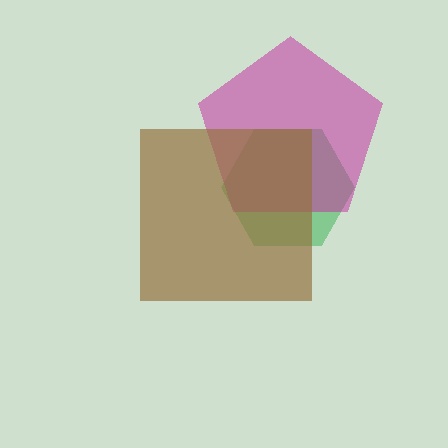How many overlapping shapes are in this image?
There are 3 overlapping shapes in the image.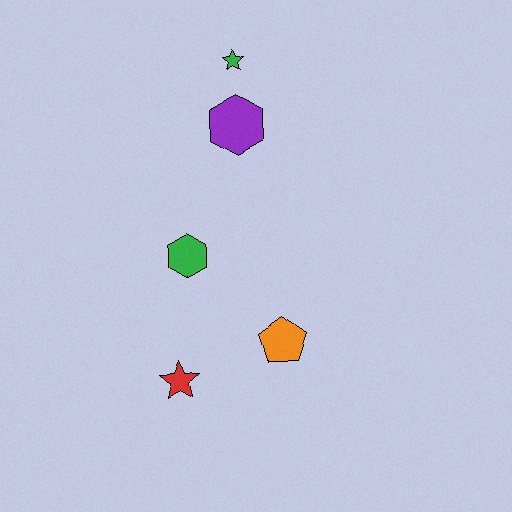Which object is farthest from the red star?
The green star is farthest from the red star.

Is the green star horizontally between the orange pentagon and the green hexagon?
Yes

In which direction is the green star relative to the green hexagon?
The green star is above the green hexagon.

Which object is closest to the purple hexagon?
The green star is closest to the purple hexagon.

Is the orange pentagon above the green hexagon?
No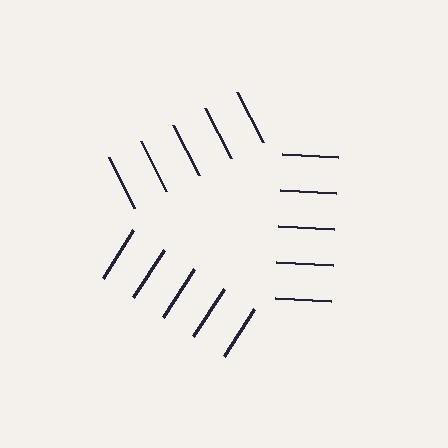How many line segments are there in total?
15 — 5 along each of the 3 edges.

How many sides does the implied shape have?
3 sides — the line-ends trace a triangle.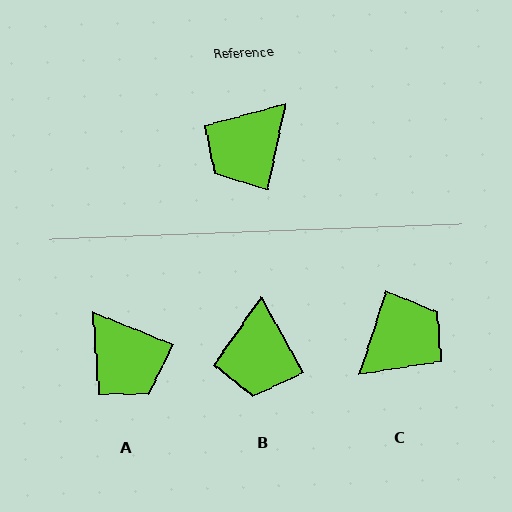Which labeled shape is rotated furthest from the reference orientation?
C, about 174 degrees away.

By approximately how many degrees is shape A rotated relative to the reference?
Approximately 79 degrees counter-clockwise.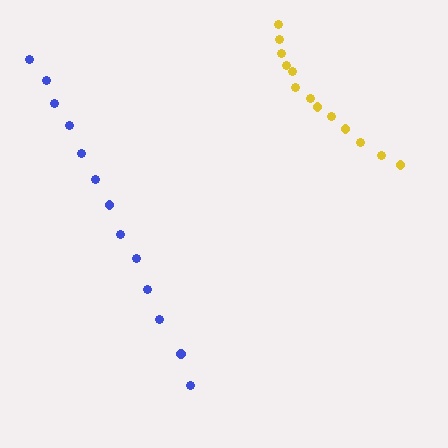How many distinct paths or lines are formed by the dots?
There are 2 distinct paths.